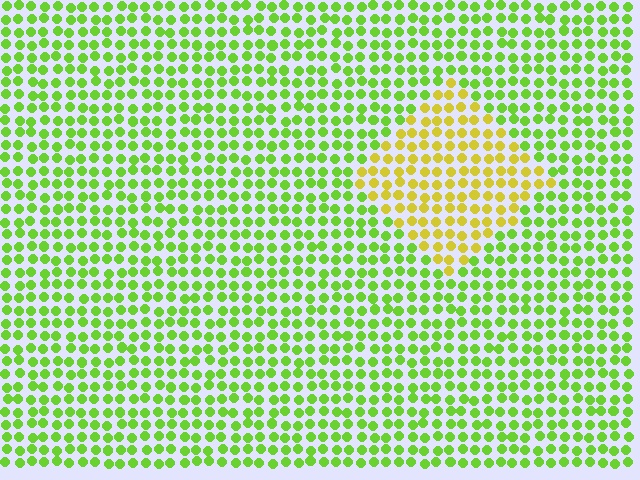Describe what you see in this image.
The image is filled with small lime elements in a uniform arrangement. A diamond-shaped region is visible where the elements are tinted to a slightly different hue, forming a subtle color boundary.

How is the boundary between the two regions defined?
The boundary is defined purely by a slight shift in hue (about 42 degrees). Spacing, size, and orientation are identical on both sides.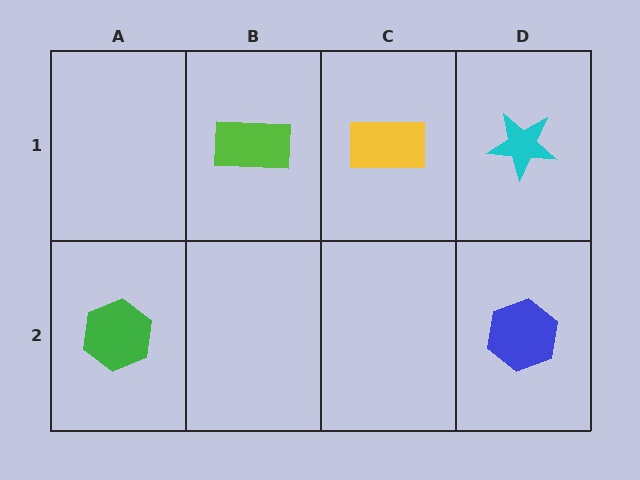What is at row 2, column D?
A blue hexagon.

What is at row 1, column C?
A yellow rectangle.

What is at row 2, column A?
A green hexagon.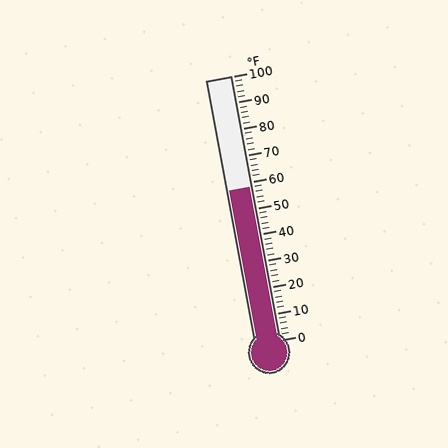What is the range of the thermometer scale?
The thermometer scale ranges from 0°F to 100°F.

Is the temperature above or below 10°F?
The temperature is above 10°F.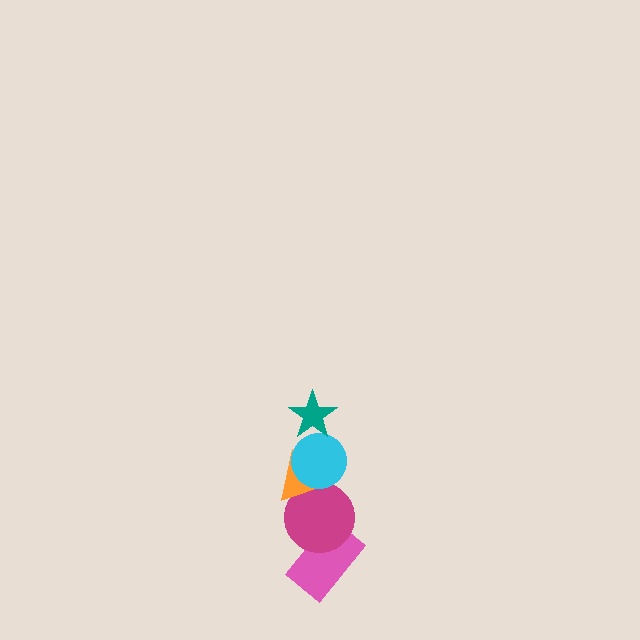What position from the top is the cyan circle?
The cyan circle is 2nd from the top.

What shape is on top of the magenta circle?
The orange triangle is on top of the magenta circle.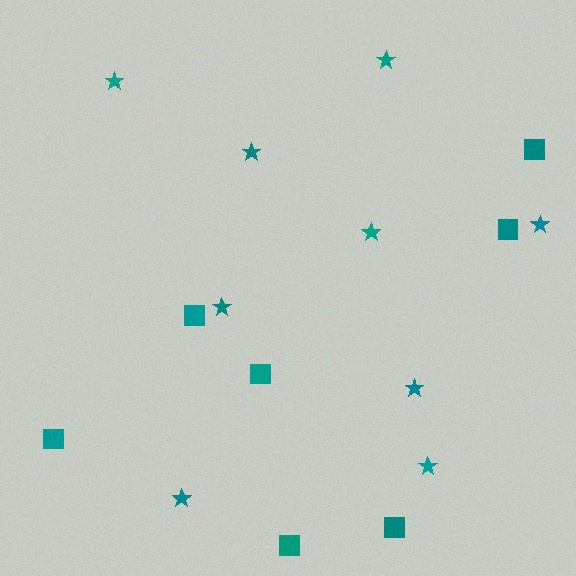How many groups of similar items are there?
There are 2 groups: one group of stars (9) and one group of squares (7).